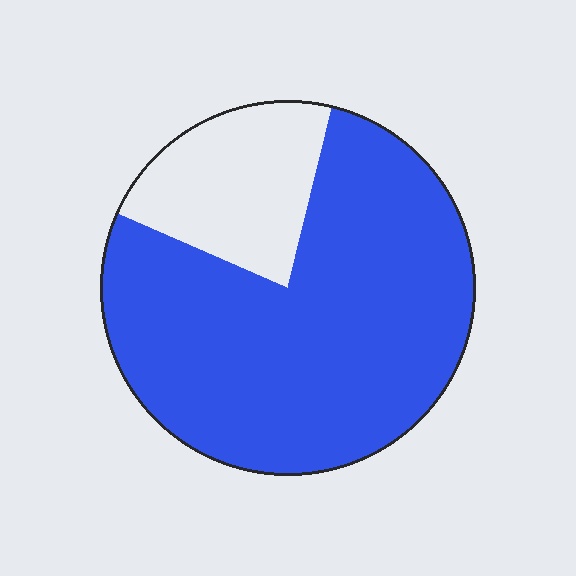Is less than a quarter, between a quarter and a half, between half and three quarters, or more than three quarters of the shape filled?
More than three quarters.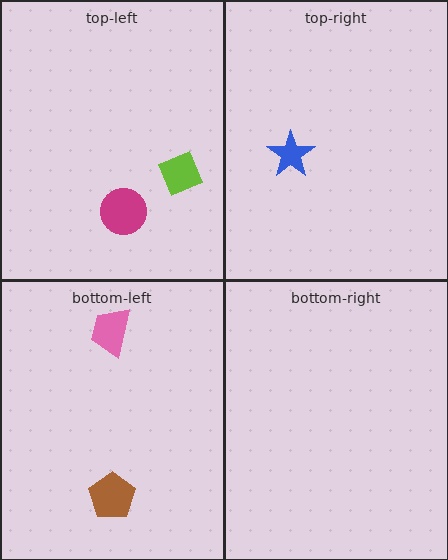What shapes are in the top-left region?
The magenta circle, the lime diamond.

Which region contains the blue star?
The top-right region.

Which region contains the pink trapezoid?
The bottom-left region.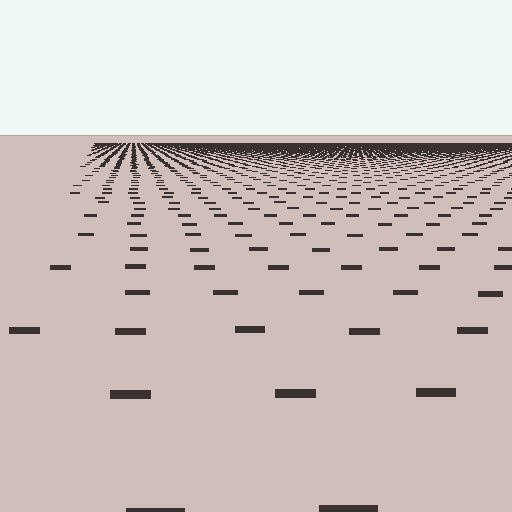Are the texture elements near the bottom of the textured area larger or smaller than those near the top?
Larger. Near the bottom, elements are closer to the viewer and appear at a bigger on-screen size.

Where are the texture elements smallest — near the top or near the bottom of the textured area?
Near the top.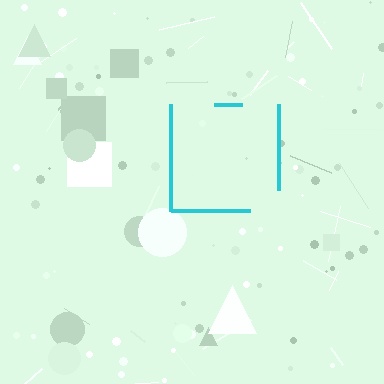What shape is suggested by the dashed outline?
The dashed outline suggests a square.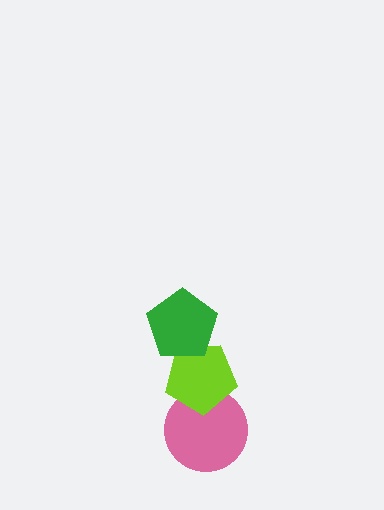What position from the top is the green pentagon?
The green pentagon is 1st from the top.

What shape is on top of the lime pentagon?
The green pentagon is on top of the lime pentagon.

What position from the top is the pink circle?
The pink circle is 3rd from the top.